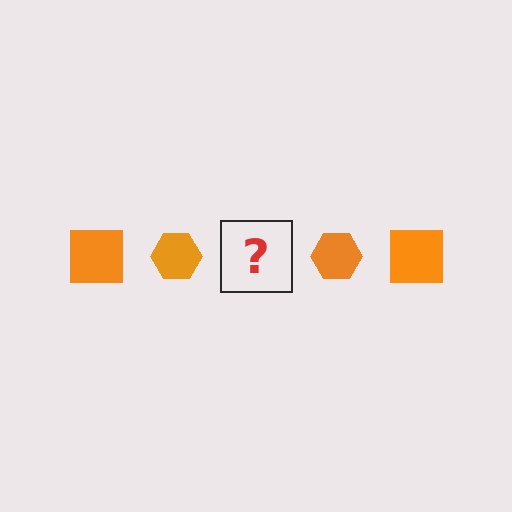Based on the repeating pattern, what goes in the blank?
The blank should be an orange square.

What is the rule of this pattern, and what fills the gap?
The rule is that the pattern cycles through square, hexagon shapes in orange. The gap should be filled with an orange square.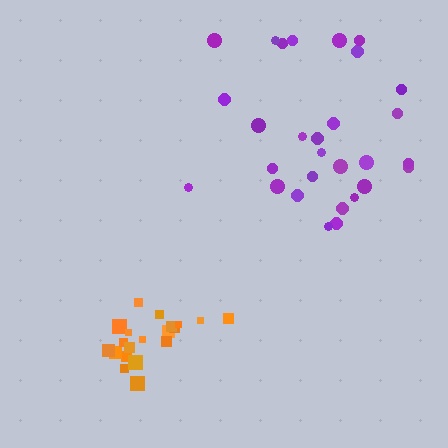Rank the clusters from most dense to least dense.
orange, purple.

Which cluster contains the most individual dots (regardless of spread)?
Purple (29).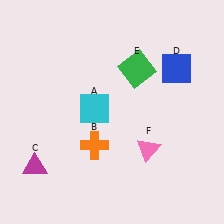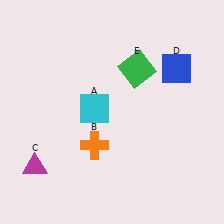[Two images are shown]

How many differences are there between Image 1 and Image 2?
There is 1 difference between the two images.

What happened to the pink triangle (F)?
The pink triangle (F) was removed in Image 2. It was in the bottom-right area of Image 1.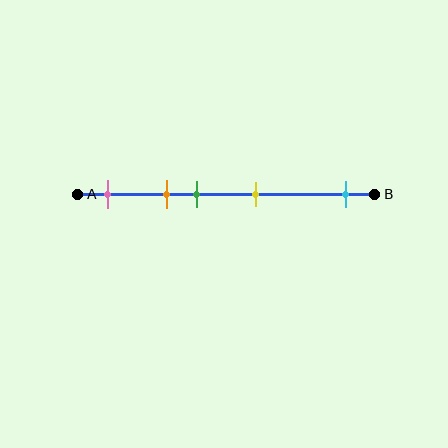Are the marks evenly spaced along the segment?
No, the marks are not evenly spaced.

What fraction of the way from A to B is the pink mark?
The pink mark is approximately 10% (0.1) of the way from A to B.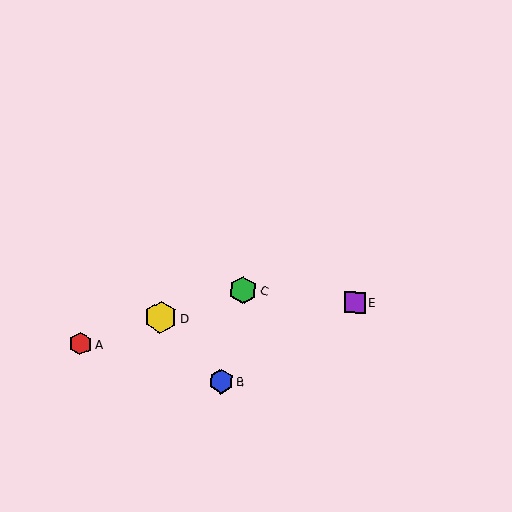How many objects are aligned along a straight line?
3 objects (A, C, D) are aligned along a straight line.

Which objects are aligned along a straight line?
Objects A, C, D are aligned along a straight line.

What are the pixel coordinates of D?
Object D is at (161, 317).